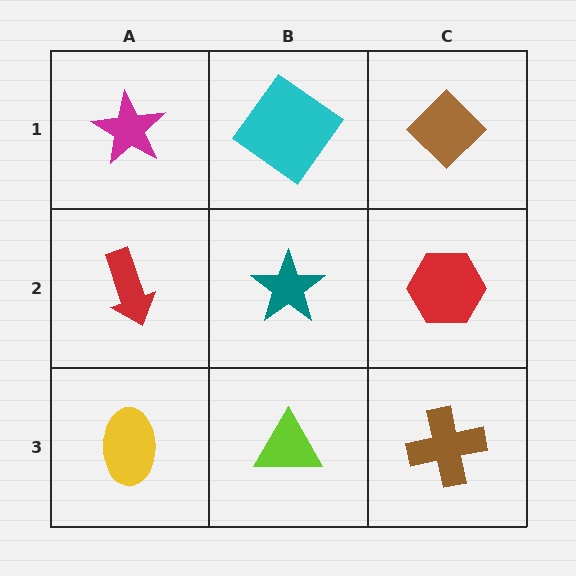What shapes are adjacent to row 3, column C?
A red hexagon (row 2, column C), a lime triangle (row 3, column B).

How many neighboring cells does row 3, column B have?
3.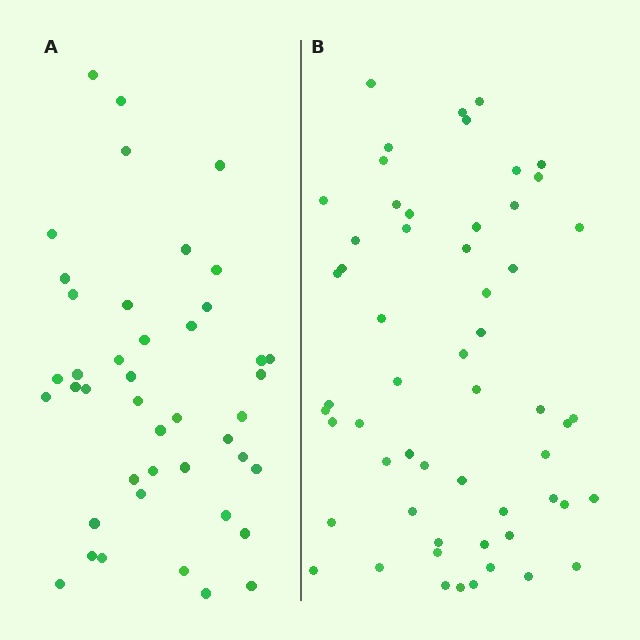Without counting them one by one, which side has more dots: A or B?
Region B (the right region) has more dots.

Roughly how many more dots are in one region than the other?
Region B has approximately 15 more dots than region A.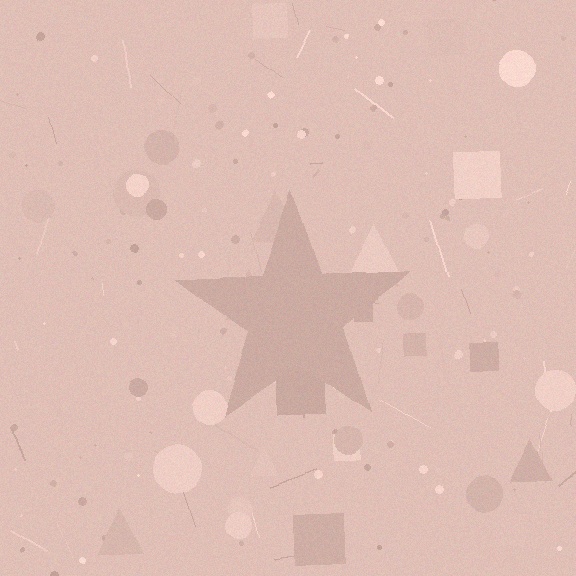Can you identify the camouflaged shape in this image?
The camouflaged shape is a star.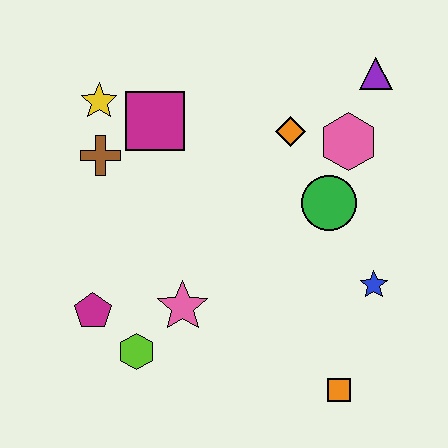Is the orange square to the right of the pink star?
Yes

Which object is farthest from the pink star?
The purple triangle is farthest from the pink star.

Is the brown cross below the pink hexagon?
Yes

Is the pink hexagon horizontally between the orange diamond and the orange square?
No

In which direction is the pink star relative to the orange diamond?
The pink star is below the orange diamond.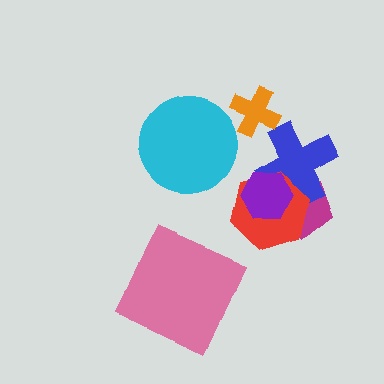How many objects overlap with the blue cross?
3 objects overlap with the blue cross.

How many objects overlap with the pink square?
0 objects overlap with the pink square.